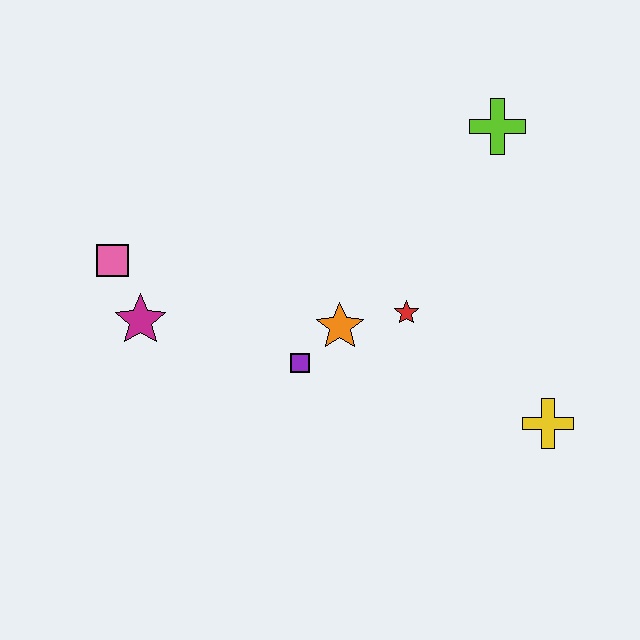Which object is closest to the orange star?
The purple square is closest to the orange star.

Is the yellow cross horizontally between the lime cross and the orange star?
No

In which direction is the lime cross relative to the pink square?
The lime cross is to the right of the pink square.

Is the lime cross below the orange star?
No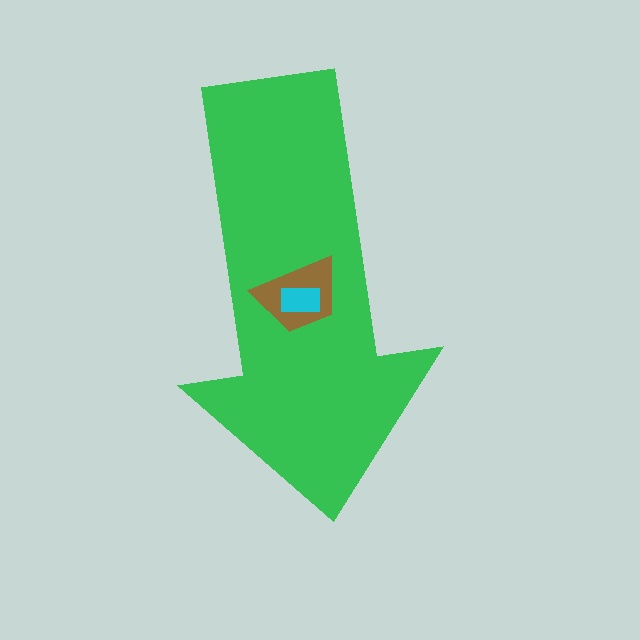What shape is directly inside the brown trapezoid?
The cyan rectangle.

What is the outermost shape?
The green arrow.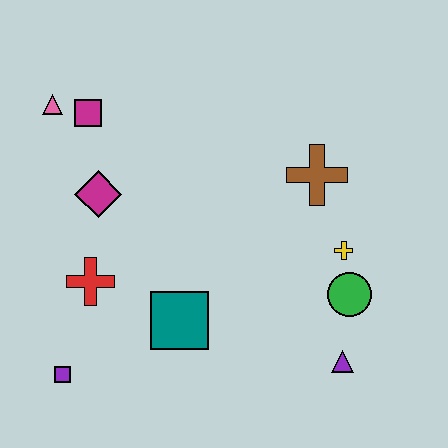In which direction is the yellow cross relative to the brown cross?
The yellow cross is below the brown cross.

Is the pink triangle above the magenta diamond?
Yes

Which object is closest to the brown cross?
The yellow cross is closest to the brown cross.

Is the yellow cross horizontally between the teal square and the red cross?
No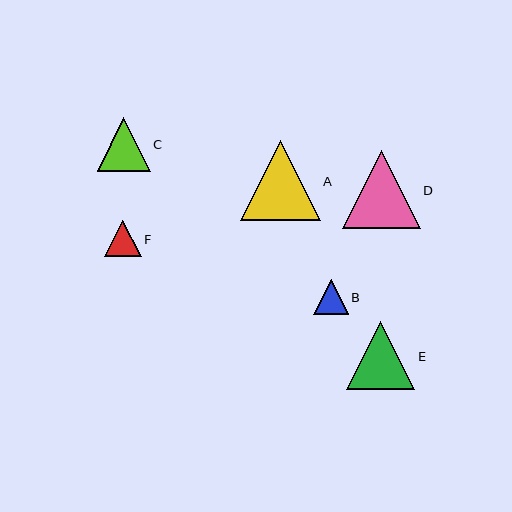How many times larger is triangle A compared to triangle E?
Triangle A is approximately 1.2 times the size of triangle E.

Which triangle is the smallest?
Triangle B is the smallest with a size of approximately 35 pixels.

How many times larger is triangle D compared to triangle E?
Triangle D is approximately 1.1 times the size of triangle E.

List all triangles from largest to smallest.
From largest to smallest: A, D, E, C, F, B.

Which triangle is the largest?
Triangle A is the largest with a size of approximately 80 pixels.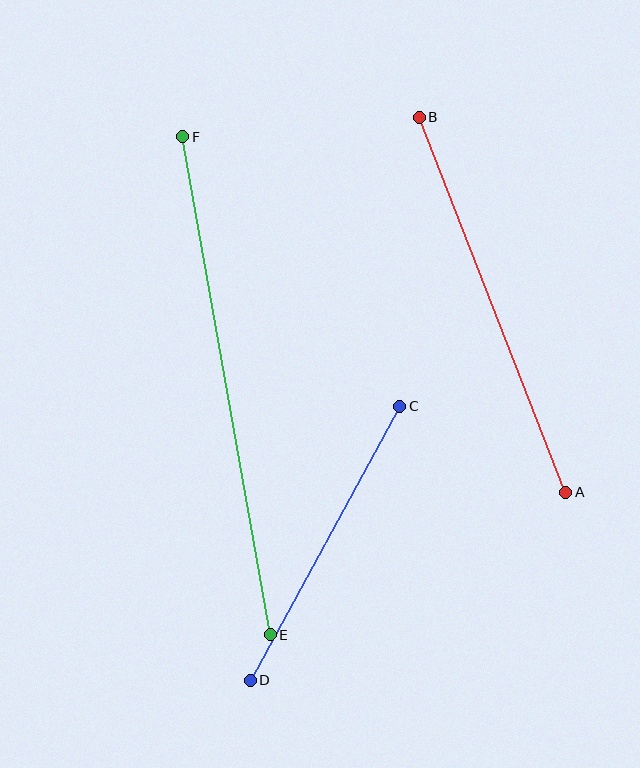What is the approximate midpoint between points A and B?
The midpoint is at approximately (493, 305) pixels.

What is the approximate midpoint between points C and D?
The midpoint is at approximately (325, 543) pixels.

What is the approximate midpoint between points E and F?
The midpoint is at approximately (226, 386) pixels.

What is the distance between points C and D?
The distance is approximately 312 pixels.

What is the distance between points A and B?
The distance is approximately 403 pixels.